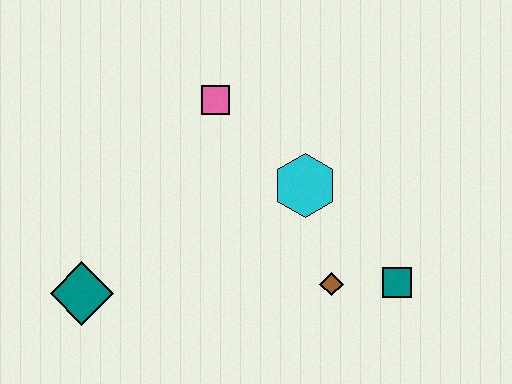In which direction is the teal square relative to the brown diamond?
The teal square is to the right of the brown diamond.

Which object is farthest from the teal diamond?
The teal square is farthest from the teal diamond.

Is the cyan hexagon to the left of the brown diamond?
Yes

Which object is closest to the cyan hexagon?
The brown diamond is closest to the cyan hexagon.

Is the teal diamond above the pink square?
No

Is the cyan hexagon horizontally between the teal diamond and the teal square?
Yes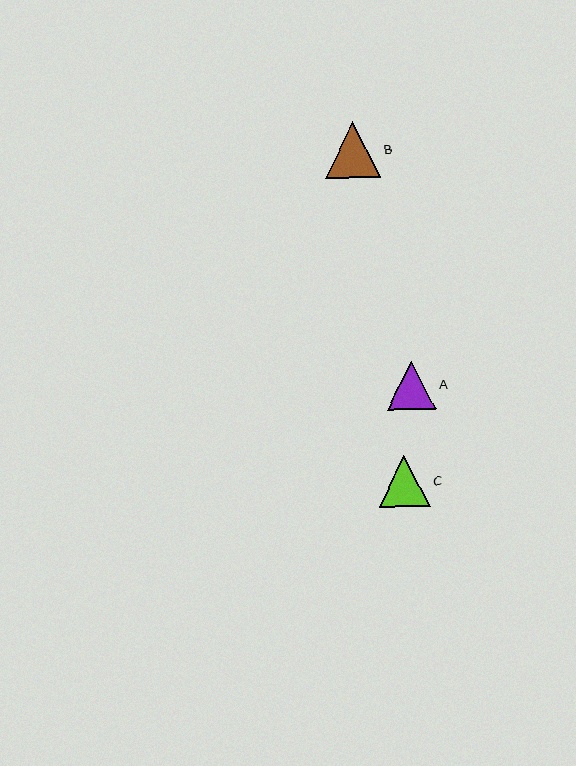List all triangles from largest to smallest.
From largest to smallest: B, C, A.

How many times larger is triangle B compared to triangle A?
Triangle B is approximately 1.1 times the size of triangle A.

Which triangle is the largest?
Triangle B is the largest with a size of approximately 55 pixels.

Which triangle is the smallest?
Triangle A is the smallest with a size of approximately 49 pixels.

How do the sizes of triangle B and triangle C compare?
Triangle B and triangle C are approximately the same size.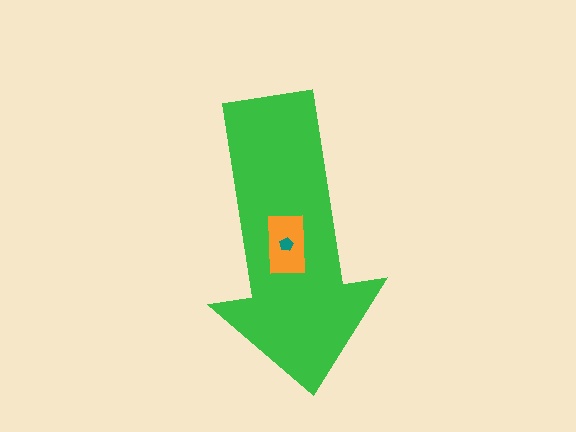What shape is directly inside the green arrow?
The orange rectangle.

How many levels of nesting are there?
3.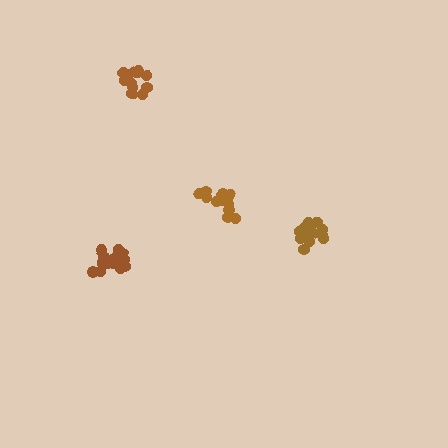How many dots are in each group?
Group 1: 13 dots, Group 2: 17 dots, Group 3: 15 dots, Group 4: 11 dots (56 total).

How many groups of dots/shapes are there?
There are 4 groups.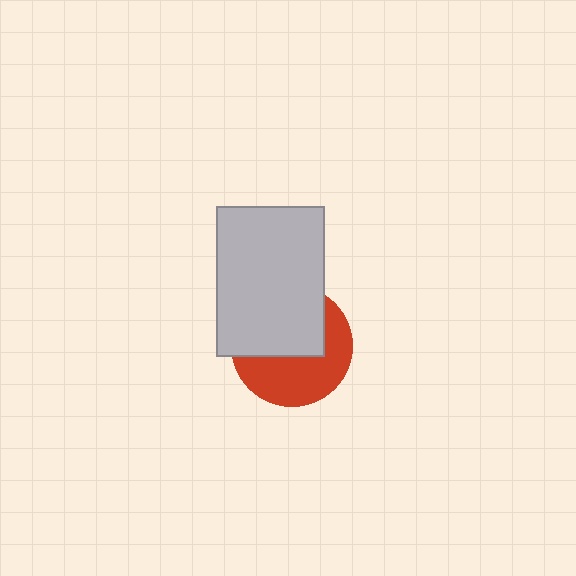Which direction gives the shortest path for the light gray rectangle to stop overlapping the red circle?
Moving up gives the shortest separation.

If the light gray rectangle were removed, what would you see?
You would see the complete red circle.